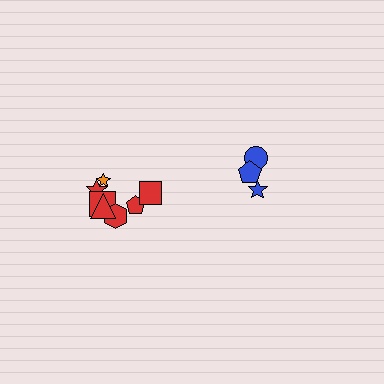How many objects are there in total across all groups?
There are 10 objects.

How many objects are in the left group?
There are 7 objects.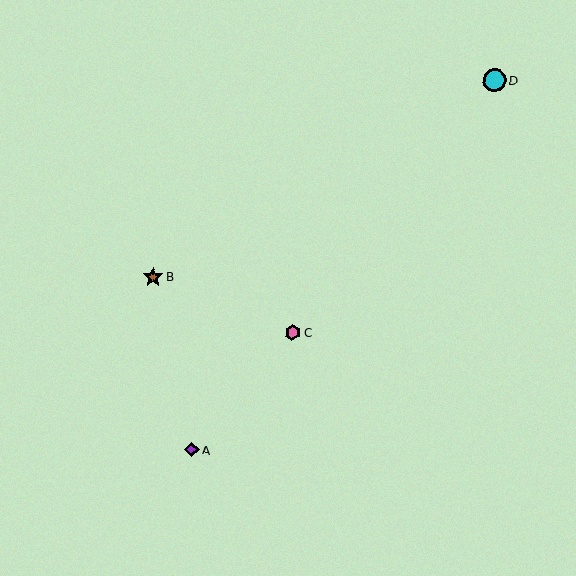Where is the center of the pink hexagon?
The center of the pink hexagon is at (293, 332).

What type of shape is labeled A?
Shape A is a purple diamond.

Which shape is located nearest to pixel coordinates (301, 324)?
The pink hexagon (labeled C) at (293, 332) is nearest to that location.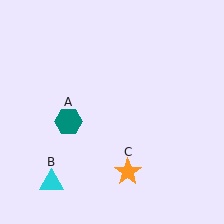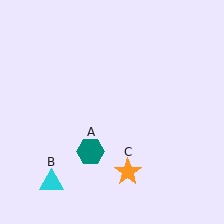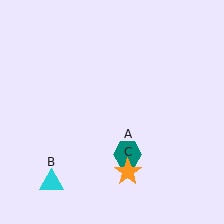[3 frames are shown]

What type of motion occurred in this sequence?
The teal hexagon (object A) rotated counterclockwise around the center of the scene.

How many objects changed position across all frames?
1 object changed position: teal hexagon (object A).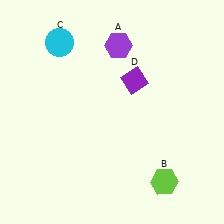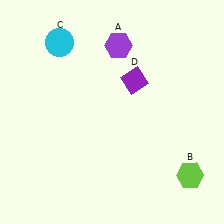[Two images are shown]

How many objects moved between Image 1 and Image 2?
1 object moved between the two images.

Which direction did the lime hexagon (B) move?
The lime hexagon (B) moved right.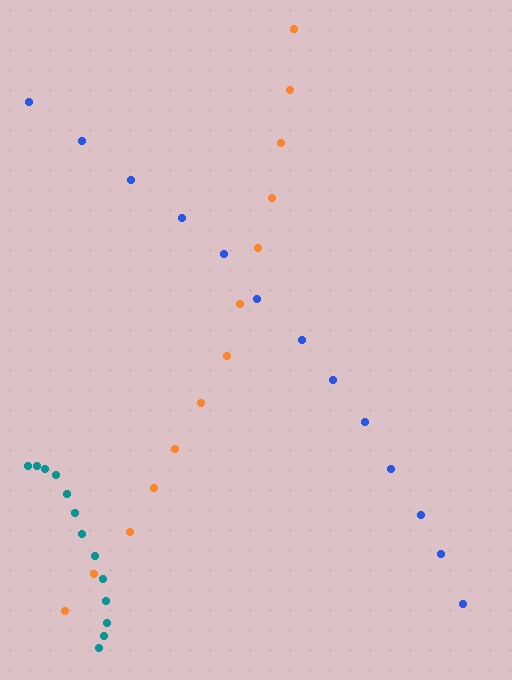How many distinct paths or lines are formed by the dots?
There are 3 distinct paths.